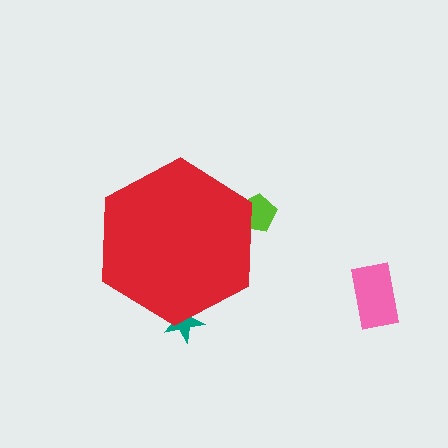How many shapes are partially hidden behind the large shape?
2 shapes are partially hidden.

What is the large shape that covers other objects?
A red hexagon.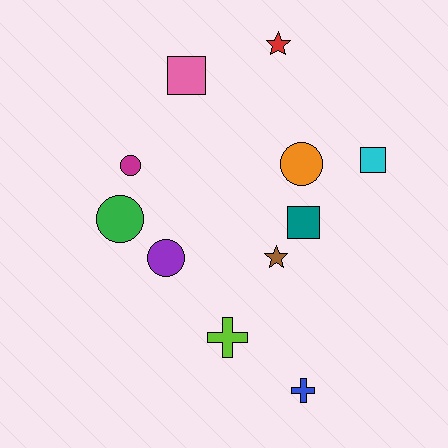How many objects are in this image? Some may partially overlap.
There are 11 objects.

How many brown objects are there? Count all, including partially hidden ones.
There is 1 brown object.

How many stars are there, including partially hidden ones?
There are 2 stars.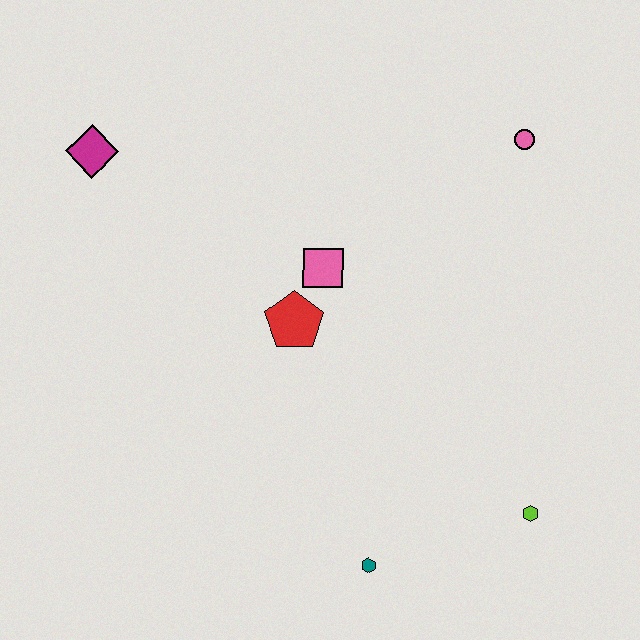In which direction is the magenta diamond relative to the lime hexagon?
The magenta diamond is to the left of the lime hexagon.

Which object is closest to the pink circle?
The pink square is closest to the pink circle.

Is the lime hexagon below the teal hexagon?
No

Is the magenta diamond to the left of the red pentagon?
Yes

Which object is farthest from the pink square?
The lime hexagon is farthest from the pink square.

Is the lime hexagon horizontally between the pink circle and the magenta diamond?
No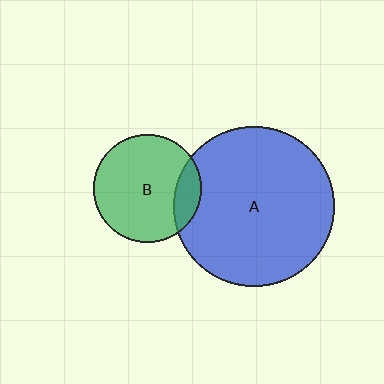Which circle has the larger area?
Circle A (blue).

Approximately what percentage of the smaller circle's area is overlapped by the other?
Approximately 15%.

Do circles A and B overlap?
Yes.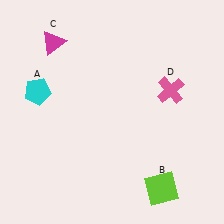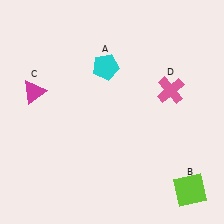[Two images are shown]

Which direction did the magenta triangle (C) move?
The magenta triangle (C) moved down.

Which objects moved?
The objects that moved are: the cyan pentagon (A), the lime square (B), the magenta triangle (C).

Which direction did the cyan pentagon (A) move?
The cyan pentagon (A) moved right.